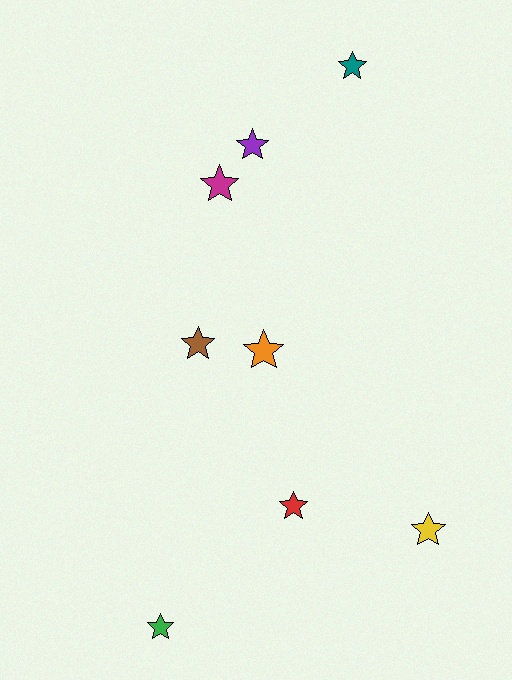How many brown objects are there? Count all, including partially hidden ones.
There is 1 brown object.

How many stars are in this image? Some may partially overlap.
There are 8 stars.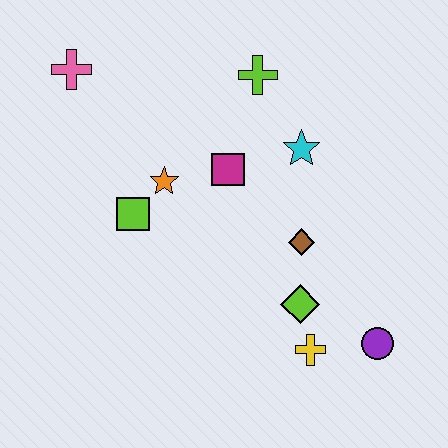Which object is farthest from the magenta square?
The purple circle is farthest from the magenta square.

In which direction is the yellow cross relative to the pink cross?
The yellow cross is below the pink cross.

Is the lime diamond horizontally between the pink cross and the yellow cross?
Yes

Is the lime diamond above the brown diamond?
No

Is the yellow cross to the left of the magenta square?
No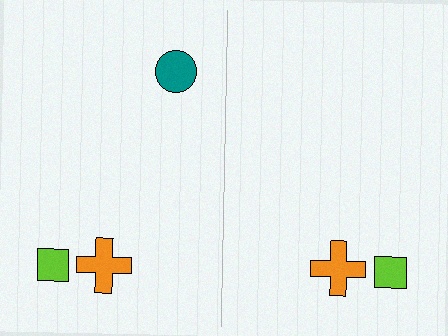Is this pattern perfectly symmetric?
No, the pattern is not perfectly symmetric. A teal circle is missing from the right side.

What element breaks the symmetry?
A teal circle is missing from the right side.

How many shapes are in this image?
There are 5 shapes in this image.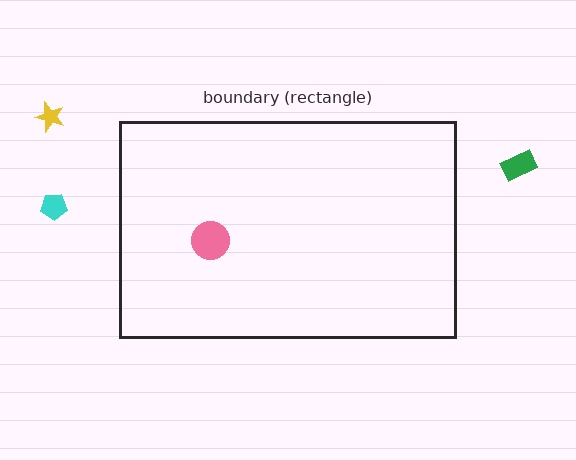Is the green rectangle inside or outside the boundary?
Outside.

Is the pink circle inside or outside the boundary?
Inside.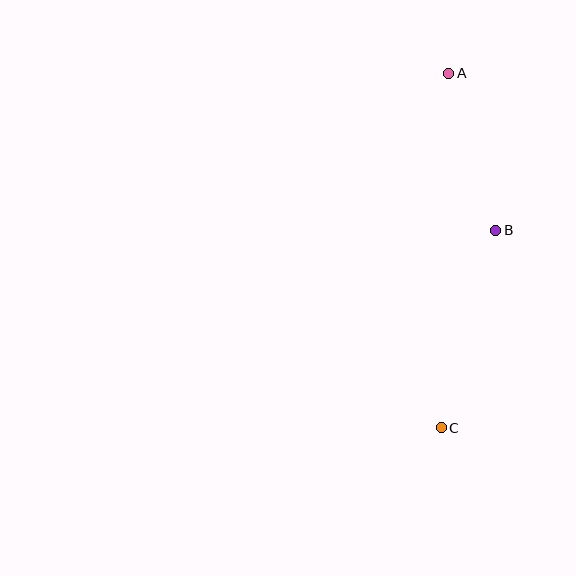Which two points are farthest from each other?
Points A and C are farthest from each other.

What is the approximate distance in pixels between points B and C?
The distance between B and C is approximately 205 pixels.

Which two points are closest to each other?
Points A and B are closest to each other.